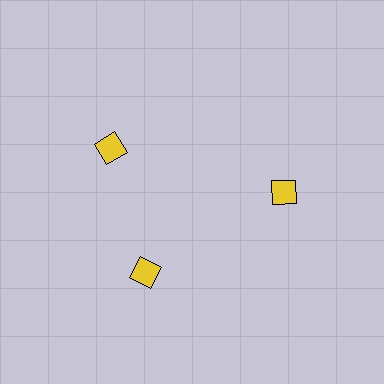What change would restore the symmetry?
The symmetry would be restored by rotating it back into even spacing with its neighbors so that all 3 squares sit at equal angles and equal distance from the center.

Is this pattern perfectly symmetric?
No. The 3 yellow squares are arranged in a ring, but one element near the 11 o'clock position is rotated out of alignment along the ring, breaking the 3-fold rotational symmetry.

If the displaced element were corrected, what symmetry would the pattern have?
It would have 3-fold rotational symmetry — the pattern would map onto itself every 120 degrees.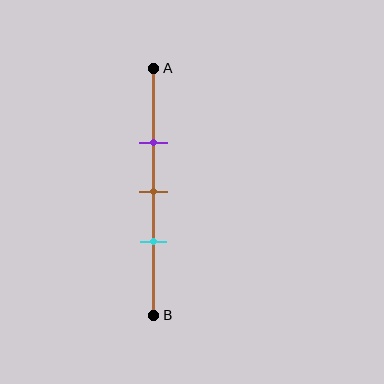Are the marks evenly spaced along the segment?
Yes, the marks are approximately evenly spaced.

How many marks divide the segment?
There are 3 marks dividing the segment.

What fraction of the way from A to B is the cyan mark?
The cyan mark is approximately 70% (0.7) of the way from A to B.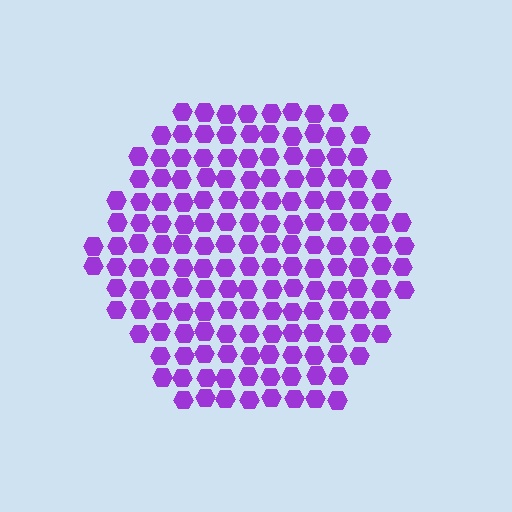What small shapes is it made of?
It is made of small hexagons.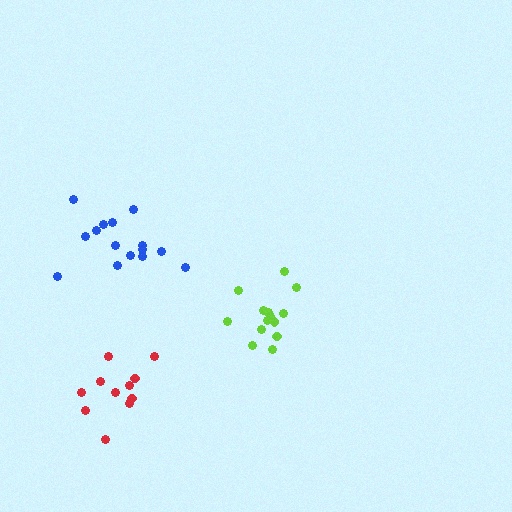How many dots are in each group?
Group 1: 15 dots, Group 2: 14 dots, Group 3: 11 dots (40 total).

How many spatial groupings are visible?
There are 3 spatial groupings.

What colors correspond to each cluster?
The clusters are colored: blue, lime, red.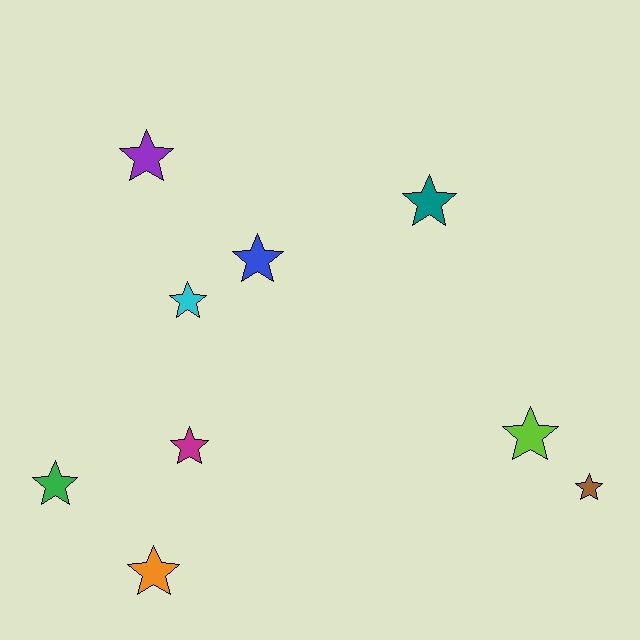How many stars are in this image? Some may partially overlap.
There are 9 stars.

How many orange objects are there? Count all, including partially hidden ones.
There is 1 orange object.